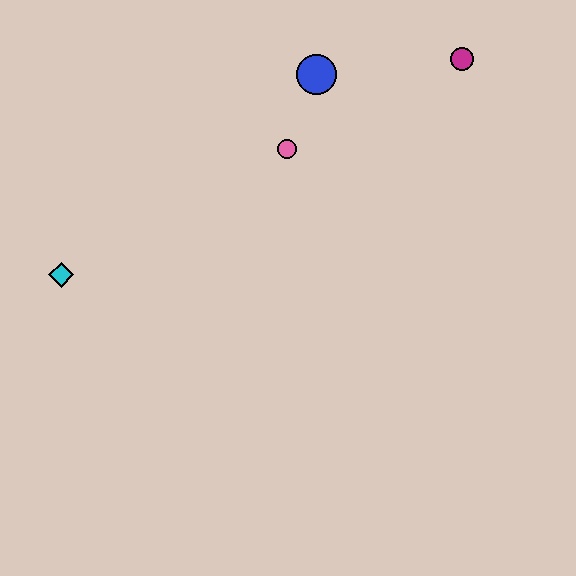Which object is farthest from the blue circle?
The cyan diamond is farthest from the blue circle.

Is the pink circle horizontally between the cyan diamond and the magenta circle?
Yes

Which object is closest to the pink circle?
The blue circle is closest to the pink circle.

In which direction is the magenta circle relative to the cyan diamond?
The magenta circle is to the right of the cyan diamond.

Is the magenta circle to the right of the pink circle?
Yes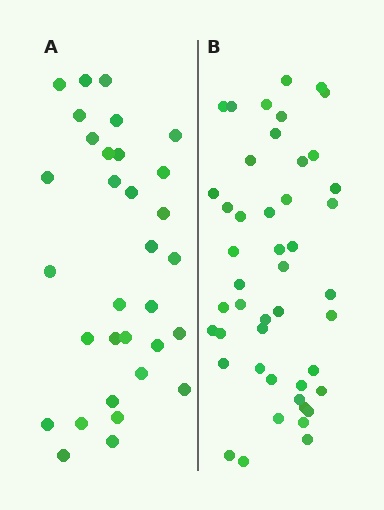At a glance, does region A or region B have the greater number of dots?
Region B (the right region) has more dots.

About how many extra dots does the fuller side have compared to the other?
Region B has approximately 15 more dots than region A.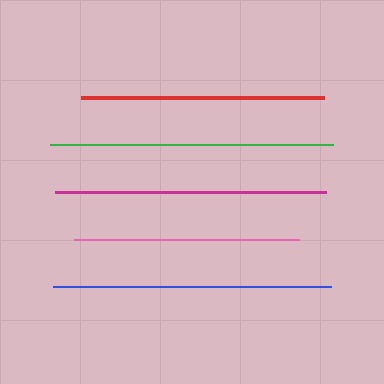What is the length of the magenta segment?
The magenta segment is approximately 271 pixels long.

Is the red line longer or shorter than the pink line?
The red line is longer than the pink line.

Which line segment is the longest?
The green line is the longest at approximately 284 pixels.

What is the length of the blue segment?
The blue segment is approximately 278 pixels long.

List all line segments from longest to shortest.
From longest to shortest: green, blue, magenta, red, pink.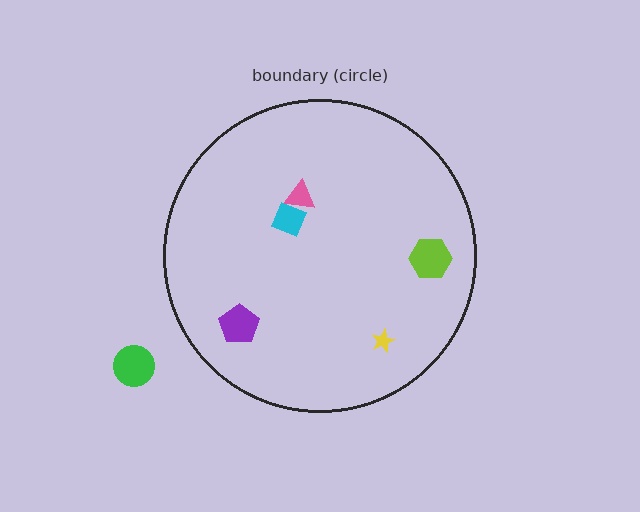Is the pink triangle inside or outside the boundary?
Inside.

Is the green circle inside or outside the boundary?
Outside.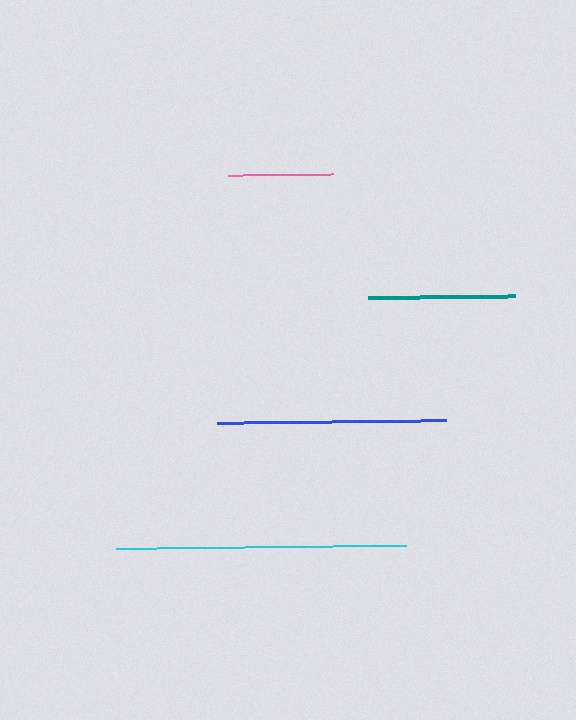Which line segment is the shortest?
The pink line is the shortest at approximately 106 pixels.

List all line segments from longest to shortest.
From longest to shortest: cyan, blue, teal, pink.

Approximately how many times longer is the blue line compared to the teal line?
The blue line is approximately 1.6 times the length of the teal line.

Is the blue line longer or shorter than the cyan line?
The cyan line is longer than the blue line.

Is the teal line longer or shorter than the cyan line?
The cyan line is longer than the teal line.